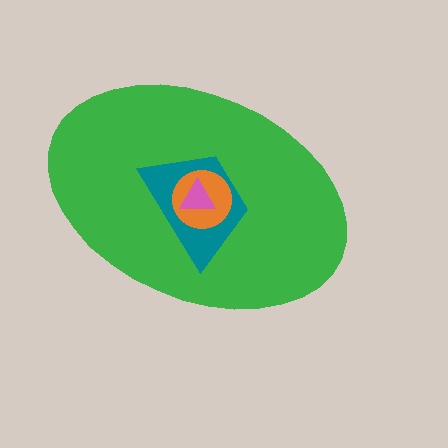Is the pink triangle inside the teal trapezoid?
Yes.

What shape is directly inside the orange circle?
The pink triangle.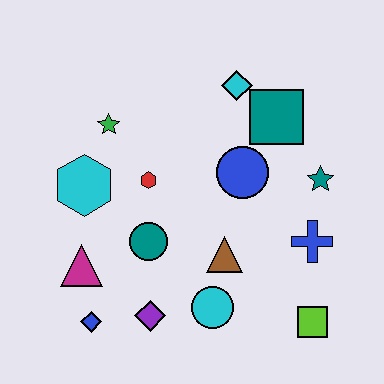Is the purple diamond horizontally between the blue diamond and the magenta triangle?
No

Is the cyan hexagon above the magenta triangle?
Yes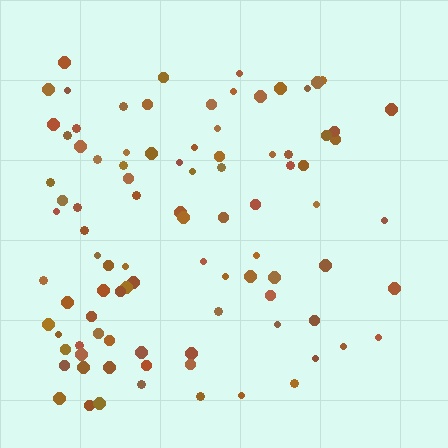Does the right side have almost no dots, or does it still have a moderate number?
Still a moderate number, just noticeably fewer than the left.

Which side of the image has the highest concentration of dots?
The left.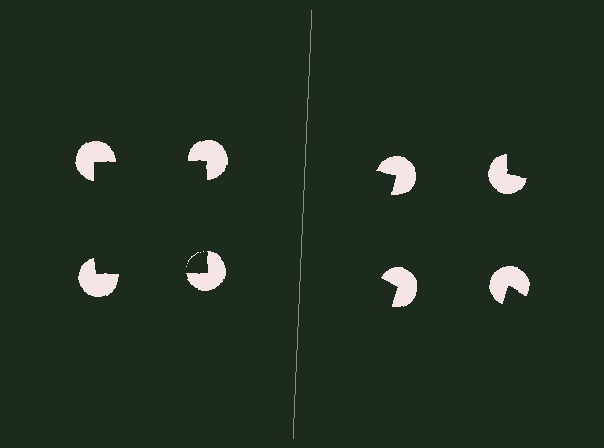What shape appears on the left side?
An illusory square.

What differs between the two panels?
The pac-man discs are positioned identically on both sides; only the wedge orientations differ. On the left they align to a square; on the right they are misaligned.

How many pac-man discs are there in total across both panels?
8 — 4 on each side.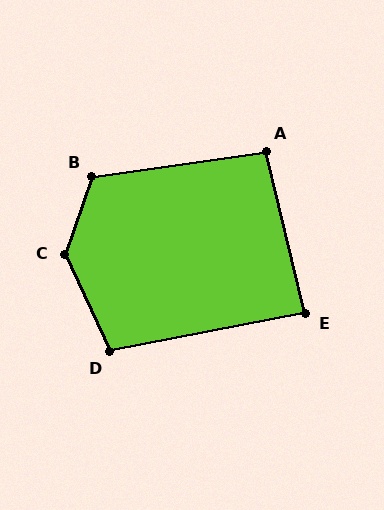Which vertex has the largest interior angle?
C, at approximately 136 degrees.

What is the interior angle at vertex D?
Approximately 103 degrees (obtuse).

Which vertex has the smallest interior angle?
E, at approximately 88 degrees.